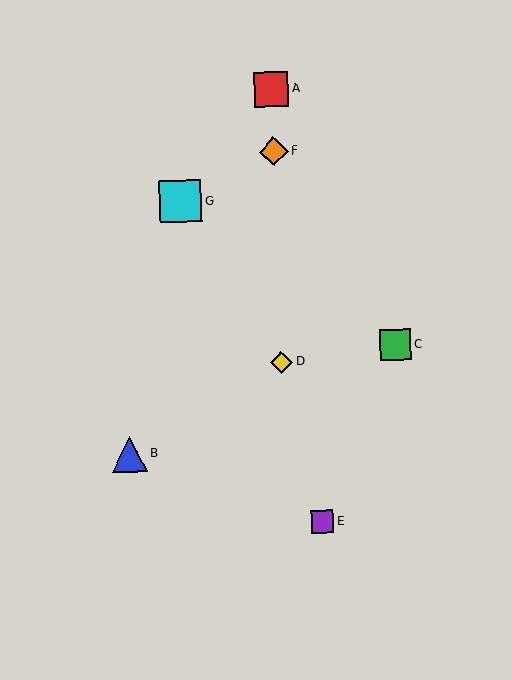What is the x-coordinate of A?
Object A is at x≈271.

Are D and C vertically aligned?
No, D is at x≈282 and C is at x≈395.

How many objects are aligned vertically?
3 objects (A, D, F) are aligned vertically.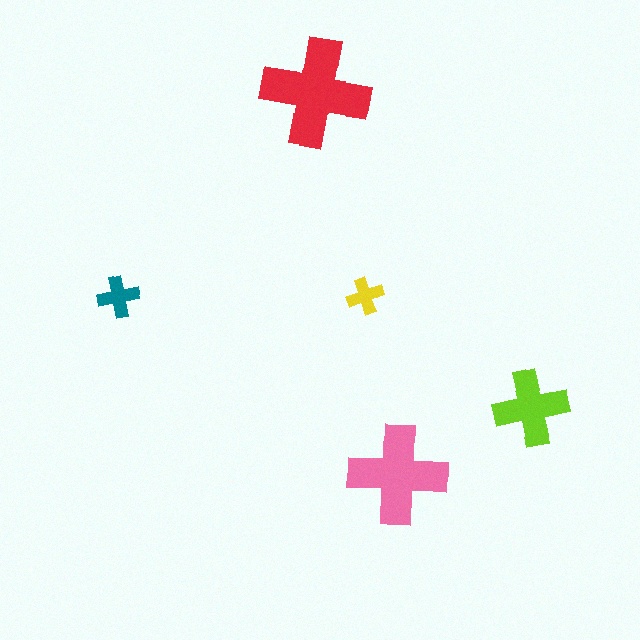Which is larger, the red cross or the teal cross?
The red one.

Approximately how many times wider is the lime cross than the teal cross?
About 2 times wider.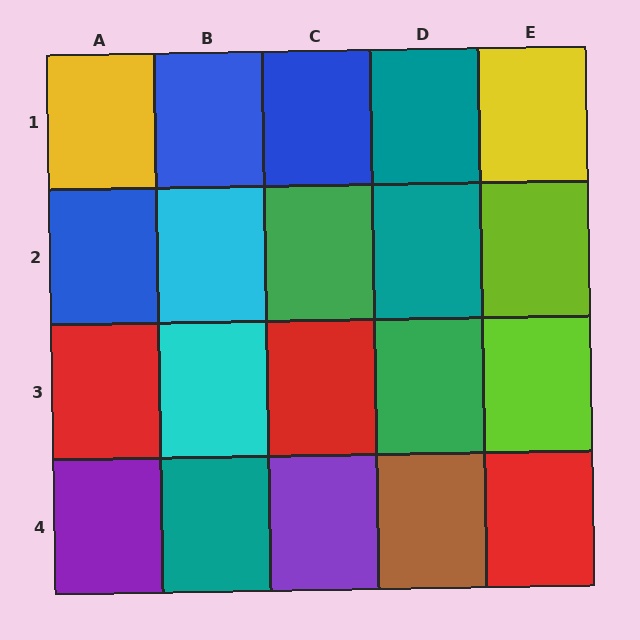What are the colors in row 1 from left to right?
Yellow, blue, blue, teal, yellow.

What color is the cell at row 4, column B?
Teal.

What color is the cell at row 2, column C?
Green.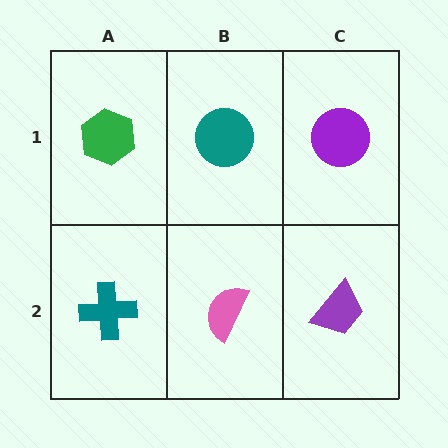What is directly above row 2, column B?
A teal circle.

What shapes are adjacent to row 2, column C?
A purple circle (row 1, column C), a pink semicircle (row 2, column B).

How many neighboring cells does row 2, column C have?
2.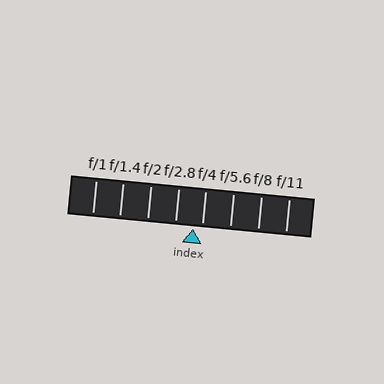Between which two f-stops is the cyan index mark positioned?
The index mark is between f/2.8 and f/4.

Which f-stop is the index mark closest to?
The index mark is closest to f/4.